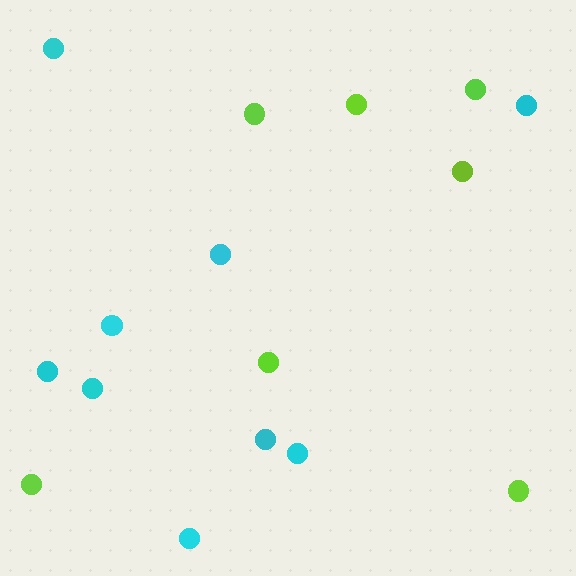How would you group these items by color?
There are 2 groups: one group of lime circles (7) and one group of cyan circles (9).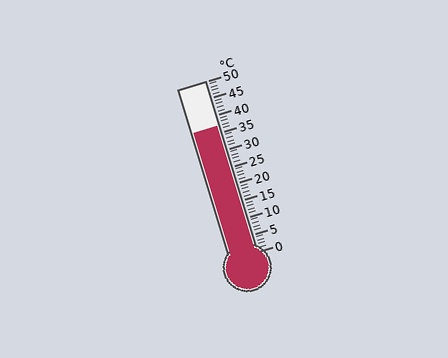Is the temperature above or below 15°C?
The temperature is above 15°C.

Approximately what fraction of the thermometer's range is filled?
The thermometer is filled to approximately 75% of its range.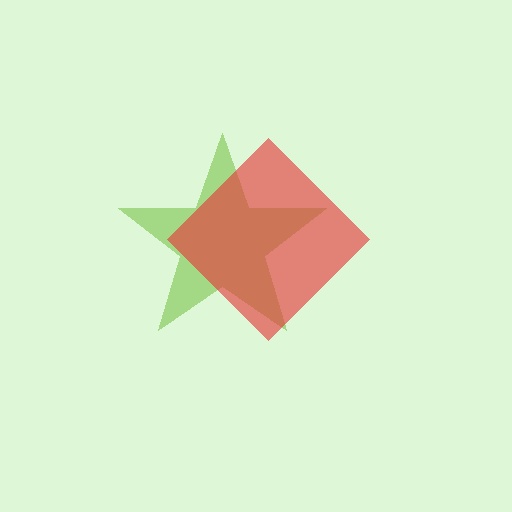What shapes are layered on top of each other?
The layered shapes are: a lime star, a red diamond.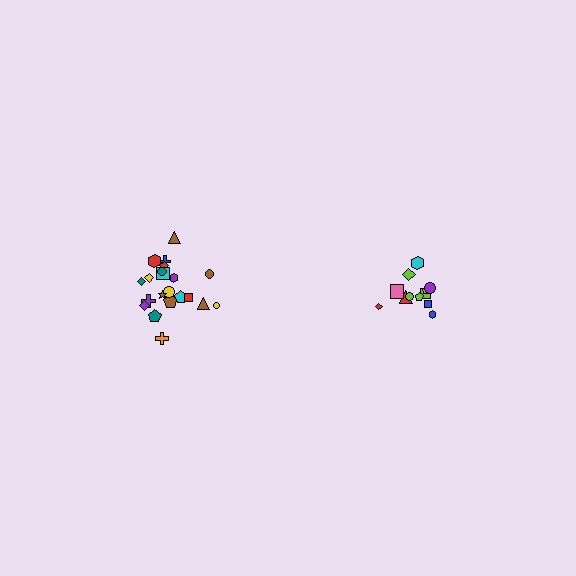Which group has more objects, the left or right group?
The left group.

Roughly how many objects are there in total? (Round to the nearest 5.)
Roughly 35 objects in total.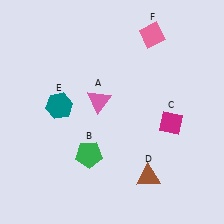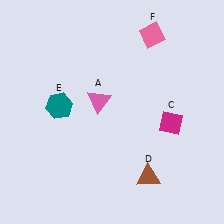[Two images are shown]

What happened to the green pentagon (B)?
The green pentagon (B) was removed in Image 2. It was in the bottom-left area of Image 1.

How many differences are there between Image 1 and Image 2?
There is 1 difference between the two images.